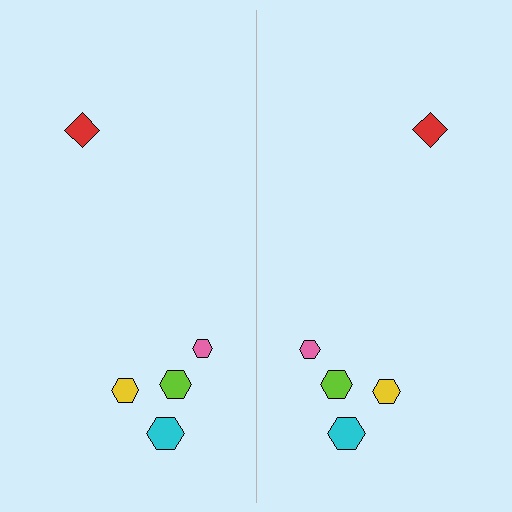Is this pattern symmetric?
Yes, this pattern has bilateral (reflection) symmetry.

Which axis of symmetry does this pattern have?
The pattern has a vertical axis of symmetry running through the center of the image.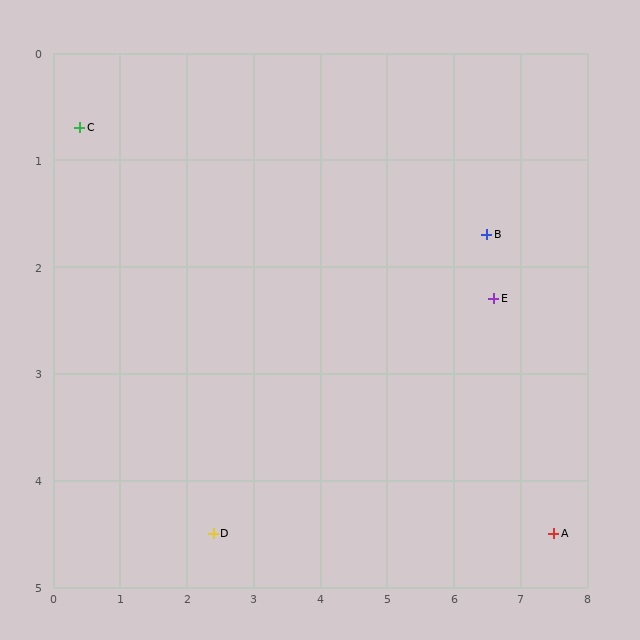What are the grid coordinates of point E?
Point E is at approximately (6.6, 2.3).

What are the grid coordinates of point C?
Point C is at approximately (0.4, 0.7).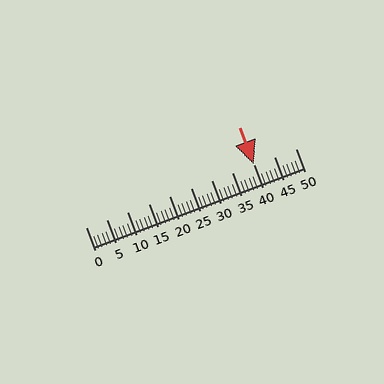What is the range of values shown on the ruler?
The ruler shows values from 0 to 50.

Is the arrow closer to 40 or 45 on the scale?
The arrow is closer to 40.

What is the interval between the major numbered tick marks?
The major tick marks are spaced 5 units apart.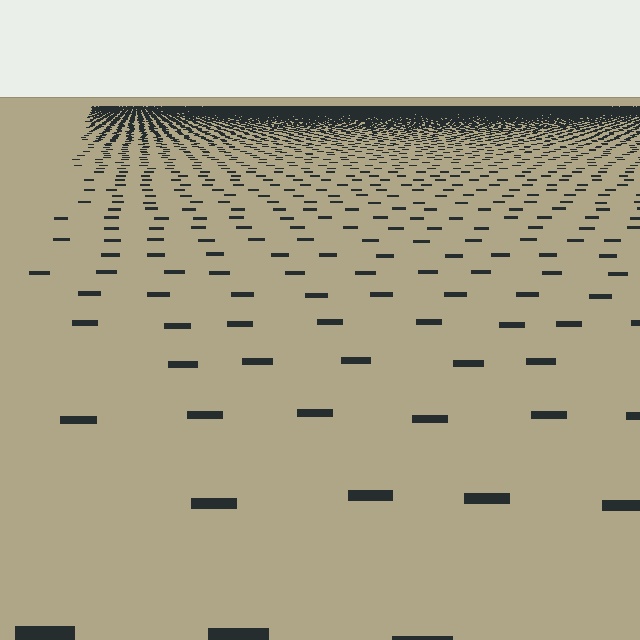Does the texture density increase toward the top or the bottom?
Density increases toward the top.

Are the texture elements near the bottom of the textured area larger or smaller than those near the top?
Larger. Near the bottom, elements are closer to the viewer and appear at a bigger on-screen size.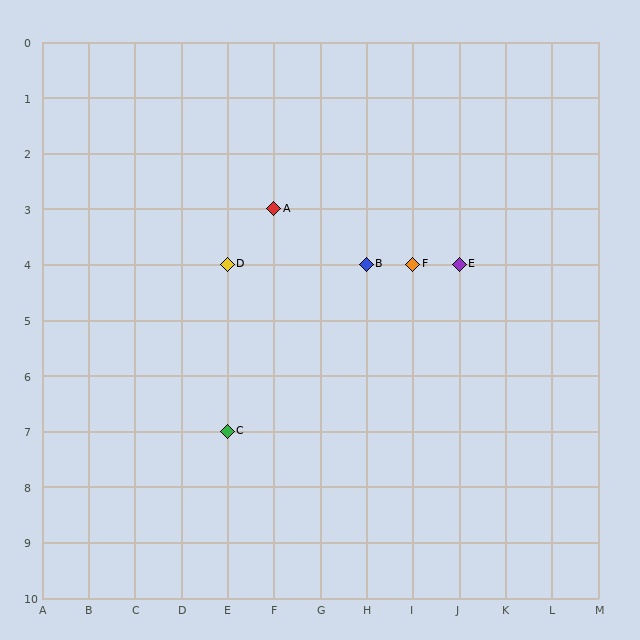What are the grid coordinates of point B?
Point B is at grid coordinates (H, 4).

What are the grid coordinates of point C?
Point C is at grid coordinates (E, 7).